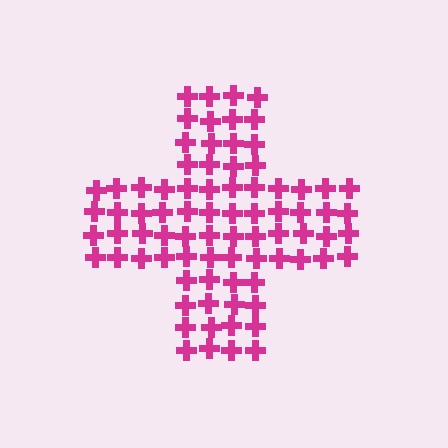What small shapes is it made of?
It is made of small crosses.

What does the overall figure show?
The overall figure shows a cross.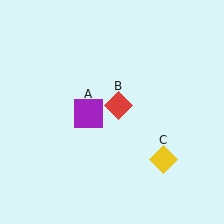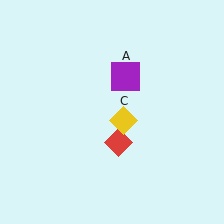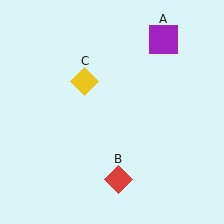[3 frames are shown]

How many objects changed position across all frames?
3 objects changed position: purple square (object A), red diamond (object B), yellow diamond (object C).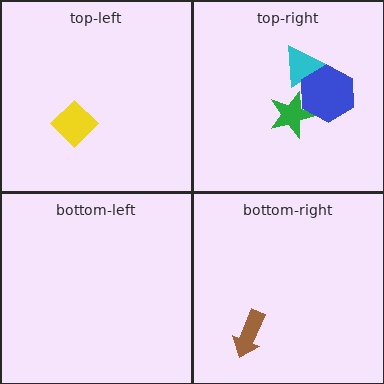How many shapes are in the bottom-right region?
1.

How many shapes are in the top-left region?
1.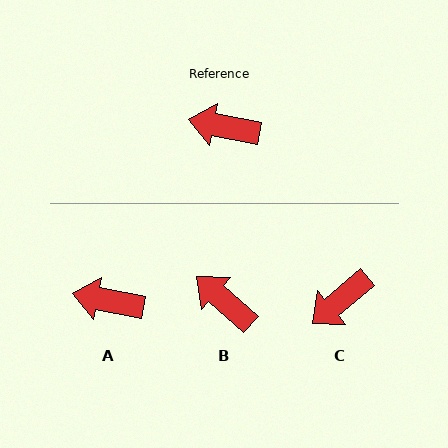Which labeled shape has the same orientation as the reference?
A.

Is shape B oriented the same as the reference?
No, it is off by about 31 degrees.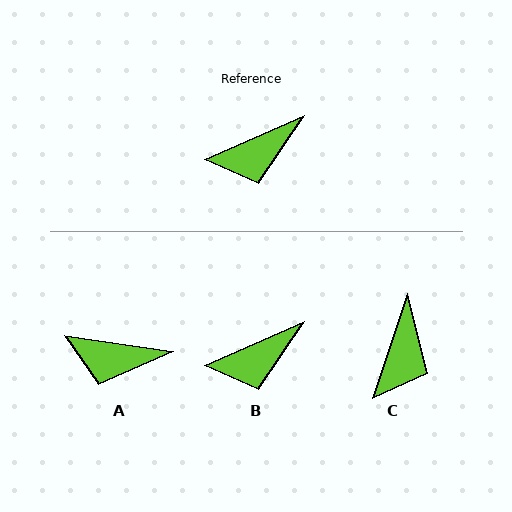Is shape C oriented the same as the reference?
No, it is off by about 48 degrees.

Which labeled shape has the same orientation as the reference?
B.